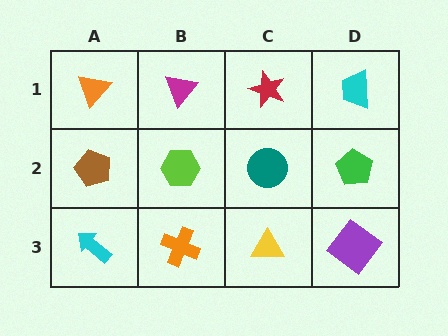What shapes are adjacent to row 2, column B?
A magenta triangle (row 1, column B), an orange cross (row 3, column B), a brown pentagon (row 2, column A), a teal circle (row 2, column C).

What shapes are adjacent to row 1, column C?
A teal circle (row 2, column C), a magenta triangle (row 1, column B), a cyan trapezoid (row 1, column D).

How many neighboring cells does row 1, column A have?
2.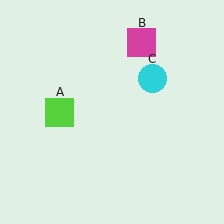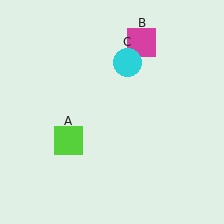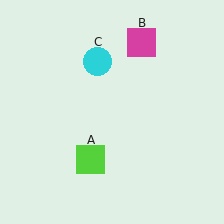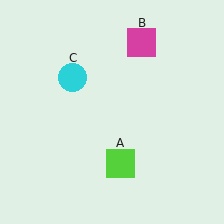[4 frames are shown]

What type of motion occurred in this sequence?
The lime square (object A), cyan circle (object C) rotated counterclockwise around the center of the scene.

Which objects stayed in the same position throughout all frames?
Magenta square (object B) remained stationary.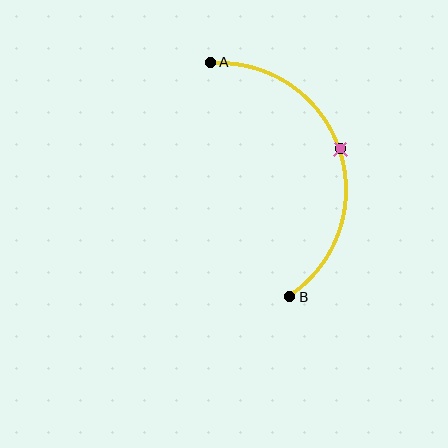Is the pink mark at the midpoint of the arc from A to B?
Yes. The pink mark lies on the arc at equal arc-length from both A and B — it is the arc midpoint.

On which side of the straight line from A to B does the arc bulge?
The arc bulges to the right of the straight line connecting A and B.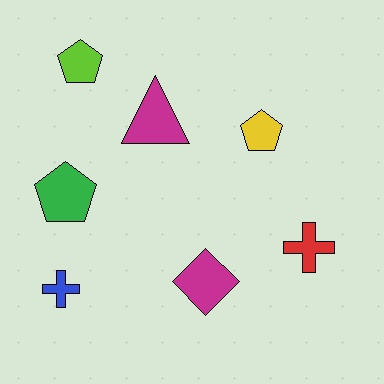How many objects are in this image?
There are 7 objects.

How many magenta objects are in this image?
There are 2 magenta objects.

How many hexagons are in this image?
There are no hexagons.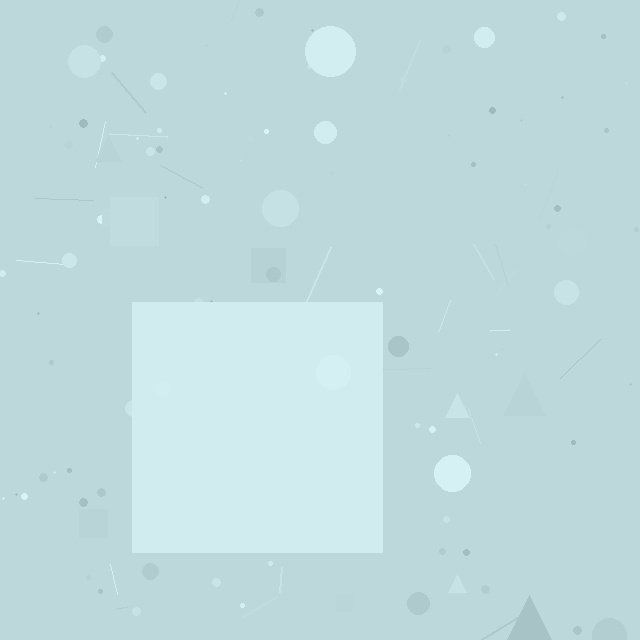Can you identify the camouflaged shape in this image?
The camouflaged shape is a square.